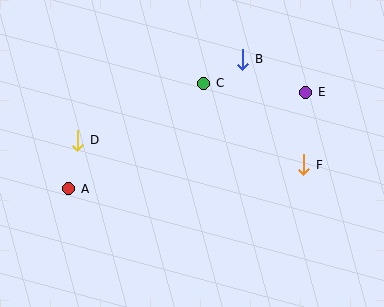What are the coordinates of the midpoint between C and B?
The midpoint between C and B is at (223, 71).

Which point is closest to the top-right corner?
Point E is closest to the top-right corner.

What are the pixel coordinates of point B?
Point B is at (243, 59).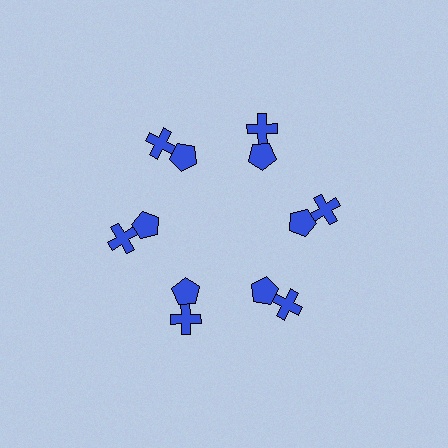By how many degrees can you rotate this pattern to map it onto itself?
The pattern maps onto itself every 60 degrees of rotation.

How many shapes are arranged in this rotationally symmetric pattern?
There are 12 shapes, arranged in 6 groups of 2.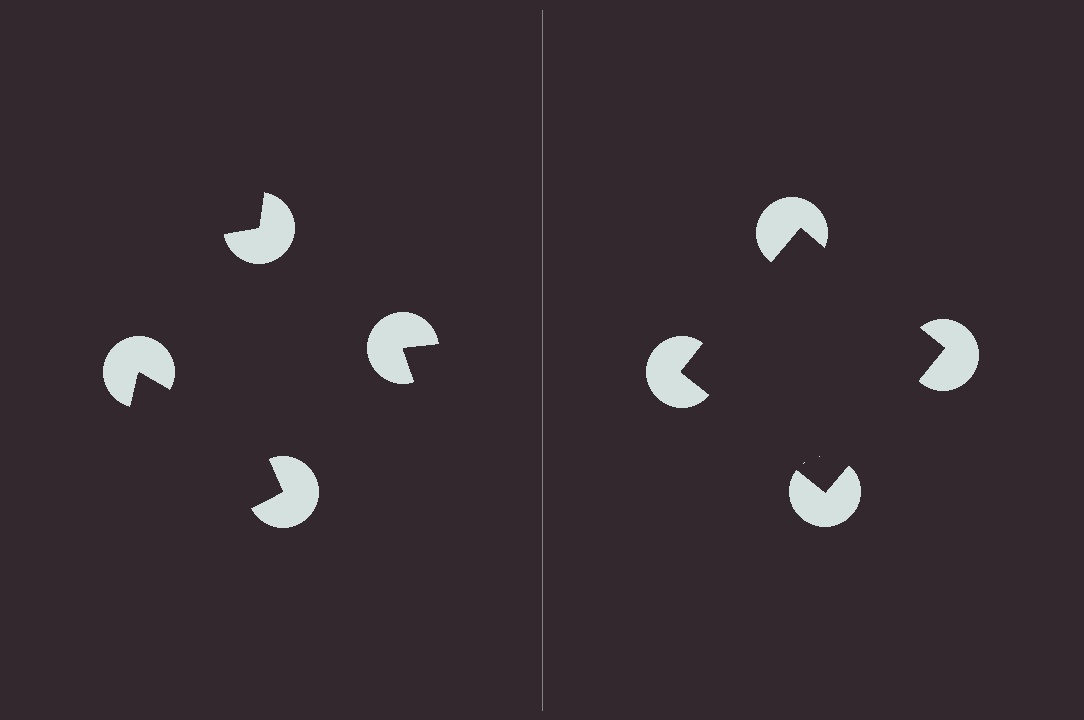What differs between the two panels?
The pac-man discs are positioned identically on both sides; only the wedge orientations differ. On the right they align to a square; on the left they are misaligned.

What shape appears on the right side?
An illusory square.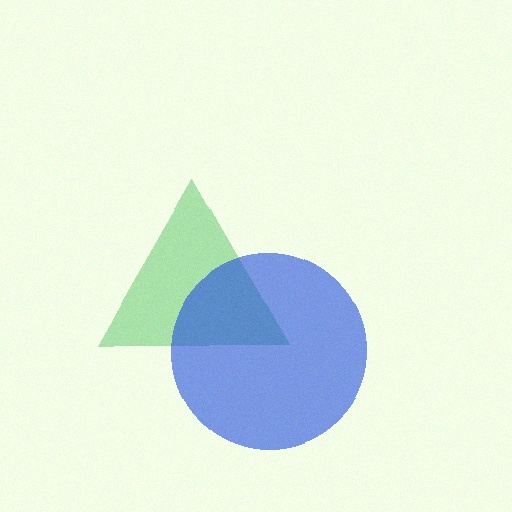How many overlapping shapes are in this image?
There are 2 overlapping shapes in the image.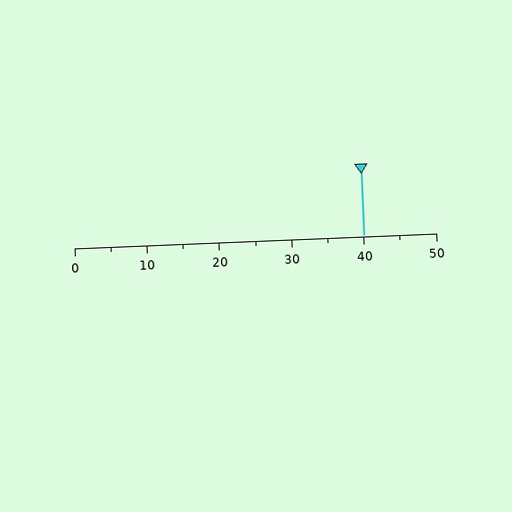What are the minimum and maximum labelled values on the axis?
The axis runs from 0 to 50.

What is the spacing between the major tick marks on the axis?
The major ticks are spaced 10 apart.